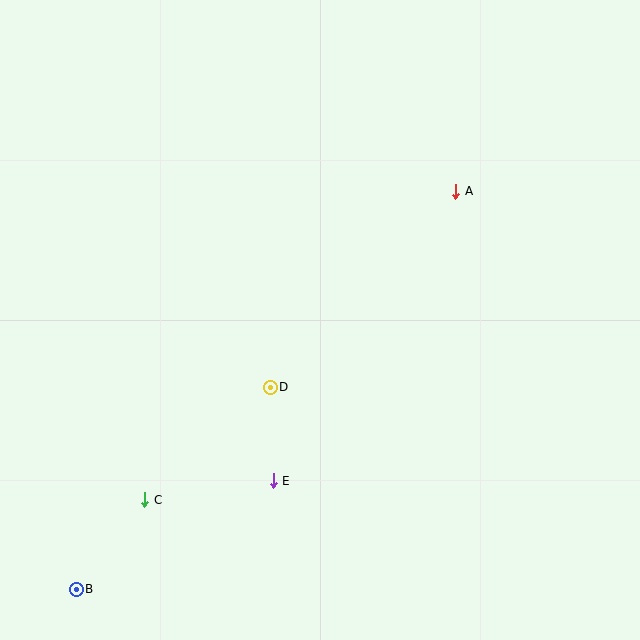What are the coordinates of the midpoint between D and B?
The midpoint between D and B is at (173, 488).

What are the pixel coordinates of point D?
Point D is at (270, 387).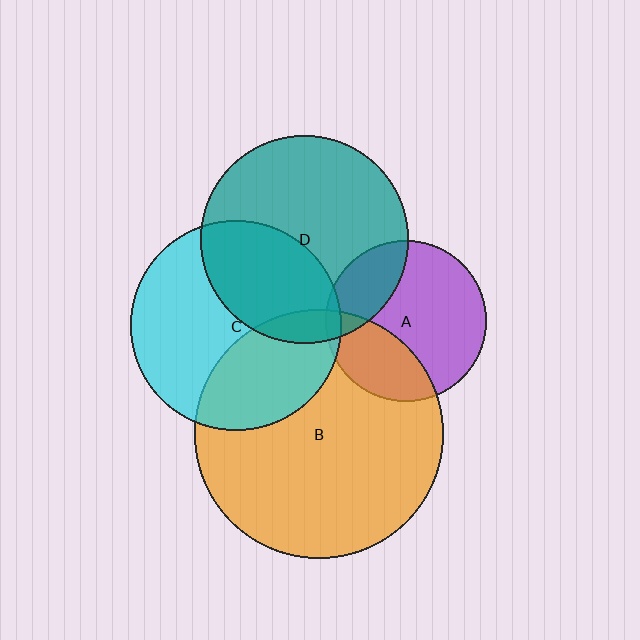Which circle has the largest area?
Circle B (orange).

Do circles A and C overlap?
Yes.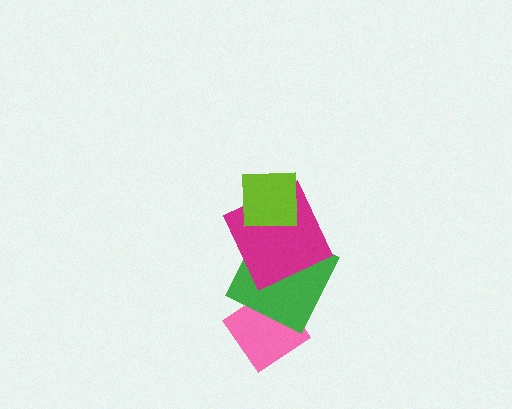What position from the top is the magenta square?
The magenta square is 2nd from the top.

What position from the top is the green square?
The green square is 3rd from the top.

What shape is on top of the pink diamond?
The green square is on top of the pink diamond.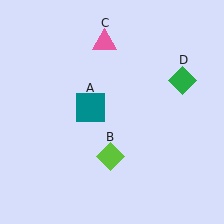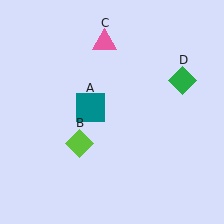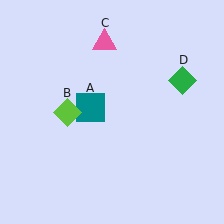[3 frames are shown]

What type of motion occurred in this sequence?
The lime diamond (object B) rotated clockwise around the center of the scene.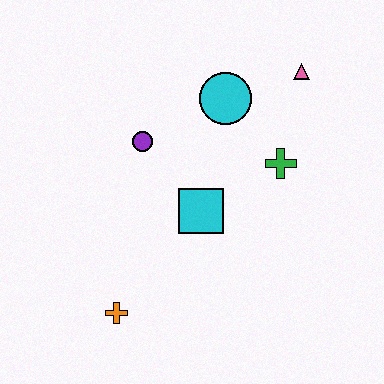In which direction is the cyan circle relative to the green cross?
The cyan circle is above the green cross.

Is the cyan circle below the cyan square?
No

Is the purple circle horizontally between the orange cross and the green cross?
Yes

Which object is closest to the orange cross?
The cyan square is closest to the orange cross.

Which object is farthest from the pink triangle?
The orange cross is farthest from the pink triangle.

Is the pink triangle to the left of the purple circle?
No